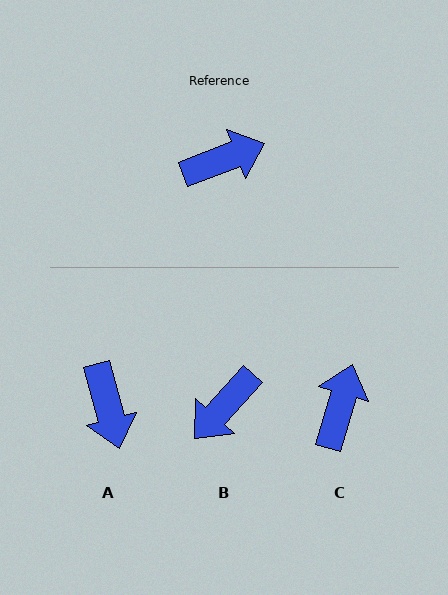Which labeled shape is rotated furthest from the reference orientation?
B, about 153 degrees away.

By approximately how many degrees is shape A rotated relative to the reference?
Approximately 96 degrees clockwise.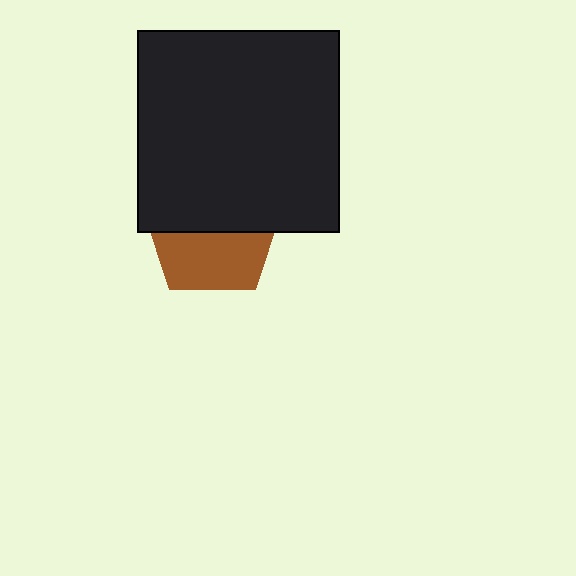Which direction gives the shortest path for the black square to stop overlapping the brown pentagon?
Moving up gives the shortest separation.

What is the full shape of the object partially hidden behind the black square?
The partially hidden object is a brown pentagon.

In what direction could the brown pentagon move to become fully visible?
The brown pentagon could move down. That would shift it out from behind the black square entirely.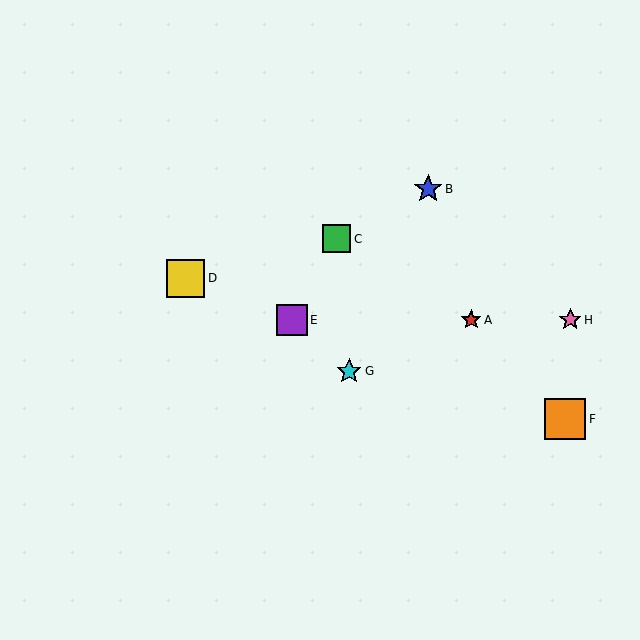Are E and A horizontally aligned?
Yes, both are at y≈320.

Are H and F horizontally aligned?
No, H is at y≈320 and F is at y≈419.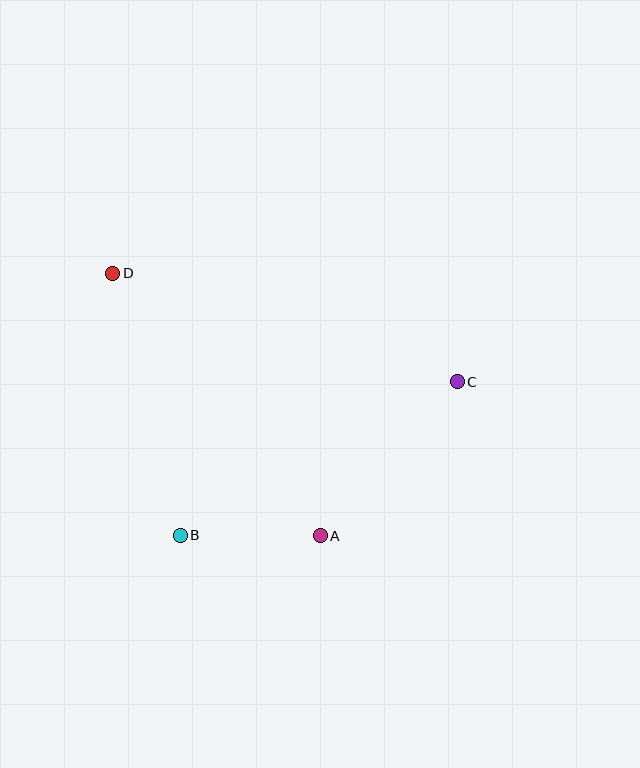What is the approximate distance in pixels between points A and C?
The distance between A and C is approximately 206 pixels.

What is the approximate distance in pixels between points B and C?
The distance between B and C is approximately 317 pixels.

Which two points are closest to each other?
Points A and B are closest to each other.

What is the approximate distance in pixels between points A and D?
The distance between A and D is approximately 335 pixels.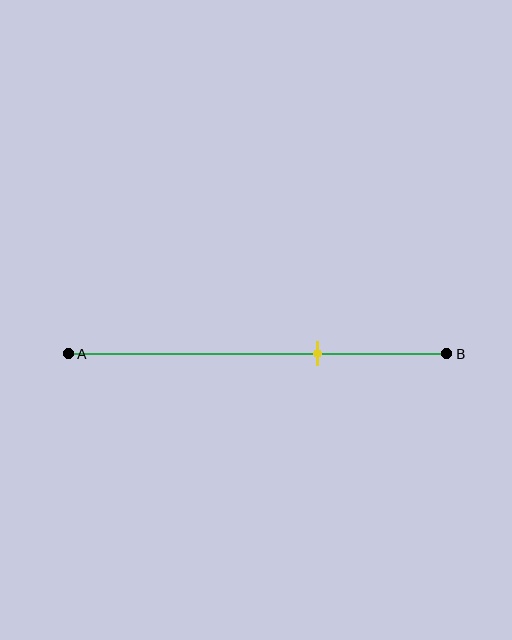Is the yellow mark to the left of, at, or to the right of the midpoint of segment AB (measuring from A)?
The yellow mark is to the right of the midpoint of segment AB.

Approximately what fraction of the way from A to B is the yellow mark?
The yellow mark is approximately 65% of the way from A to B.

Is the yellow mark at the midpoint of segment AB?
No, the mark is at about 65% from A, not at the 50% midpoint.